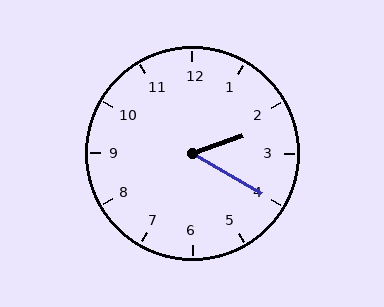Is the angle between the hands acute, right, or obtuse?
It is acute.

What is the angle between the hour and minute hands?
Approximately 50 degrees.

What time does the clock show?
2:20.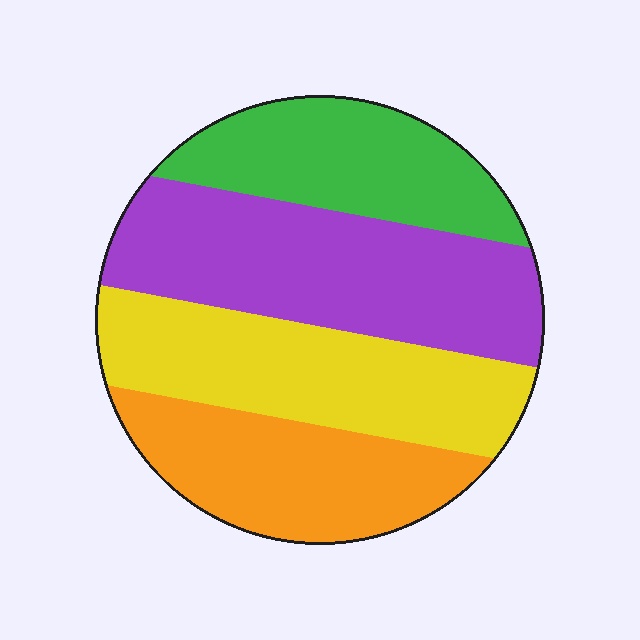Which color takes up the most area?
Purple, at roughly 30%.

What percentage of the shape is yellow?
Yellow covers roughly 25% of the shape.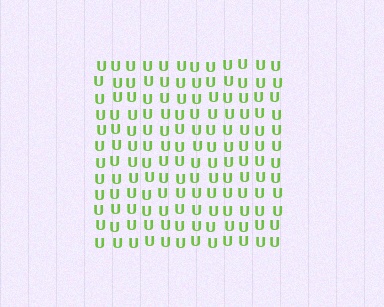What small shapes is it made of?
It is made of small letter U's.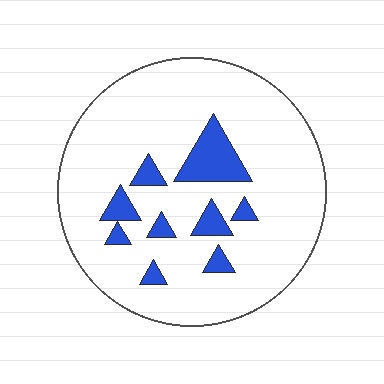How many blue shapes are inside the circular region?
9.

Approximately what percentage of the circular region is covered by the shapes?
Approximately 15%.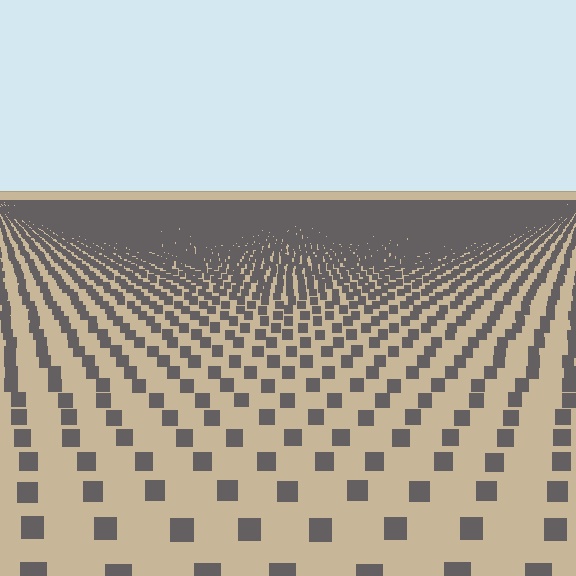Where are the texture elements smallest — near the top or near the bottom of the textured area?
Near the top.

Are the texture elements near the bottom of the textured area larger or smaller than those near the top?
Larger. Near the bottom, elements are closer to the viewer and appear at a bigger on-screen size.